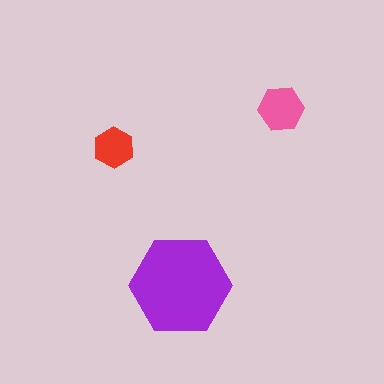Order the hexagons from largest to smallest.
the purple one, the pink one, the red one.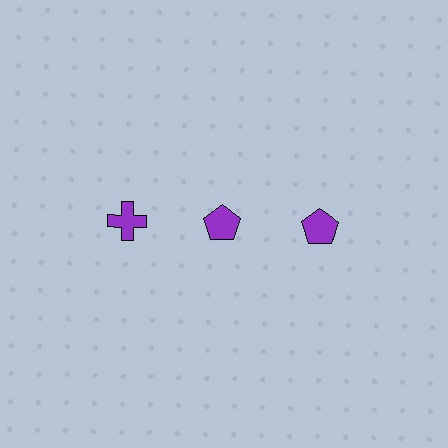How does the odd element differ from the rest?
It has a different shape: cross instead of pentagon.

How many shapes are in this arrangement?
There are 3 shapes arranged in a grid pattern.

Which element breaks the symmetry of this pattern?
The purple cross in the top row, leftmost column breaks the symmetry. All other shapes are purple pentagons.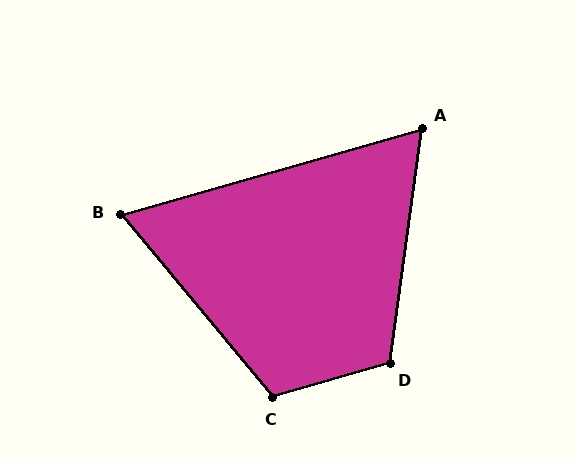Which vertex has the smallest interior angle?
B, at approximately 66 degrees.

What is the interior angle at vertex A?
Approximately 66 degrees (acute).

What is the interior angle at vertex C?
Approximately 114 degrees (obtuse).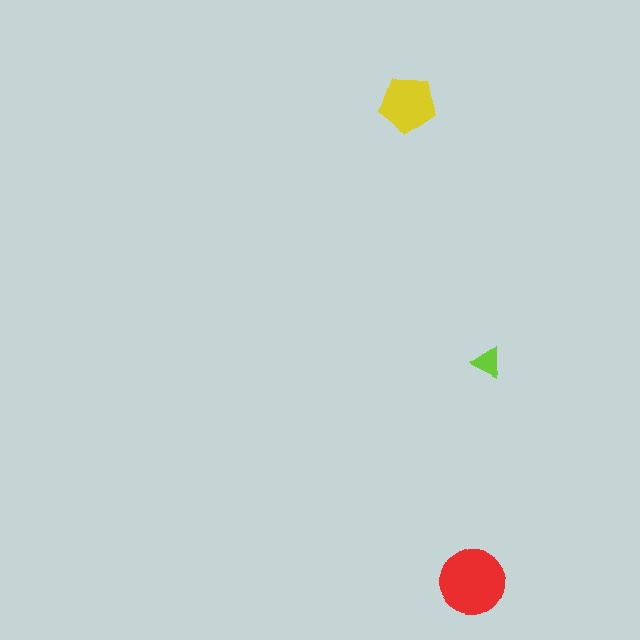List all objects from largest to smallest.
The red circle, the yellow pentagon, the lime triangle.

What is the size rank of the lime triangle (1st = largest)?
3rd.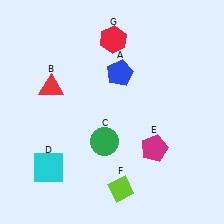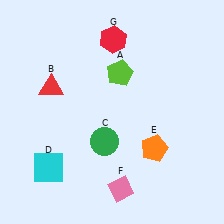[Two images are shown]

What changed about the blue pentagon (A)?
In Image 1, A is blue. In Image 2, it changed to lime.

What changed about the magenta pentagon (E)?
In Image 1, E is magenta. In Image 2, it changed to orange.